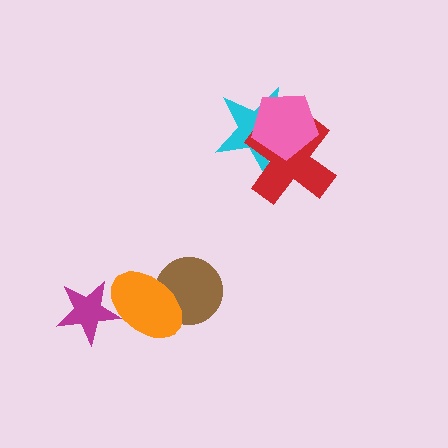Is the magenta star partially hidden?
Yes, it is partially covered by another shape.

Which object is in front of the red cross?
The pink pentagon is in front of the red cross.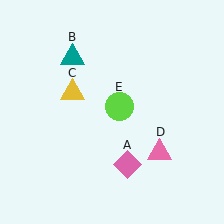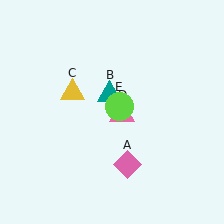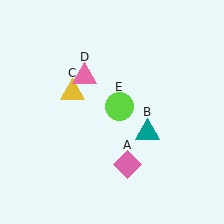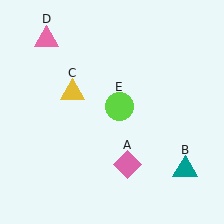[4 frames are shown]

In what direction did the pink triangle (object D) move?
The pink triangle (object D) moved up and to the left.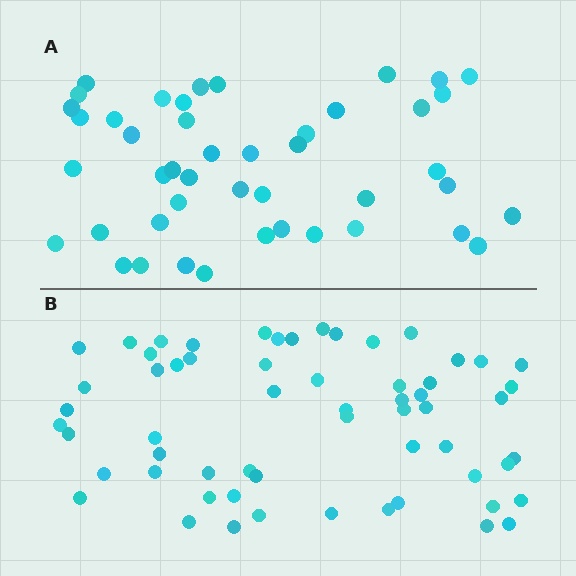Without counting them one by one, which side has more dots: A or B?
Region B (the bottom region) has more dots.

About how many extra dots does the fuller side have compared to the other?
Region B has approximately 15 more dots than region A.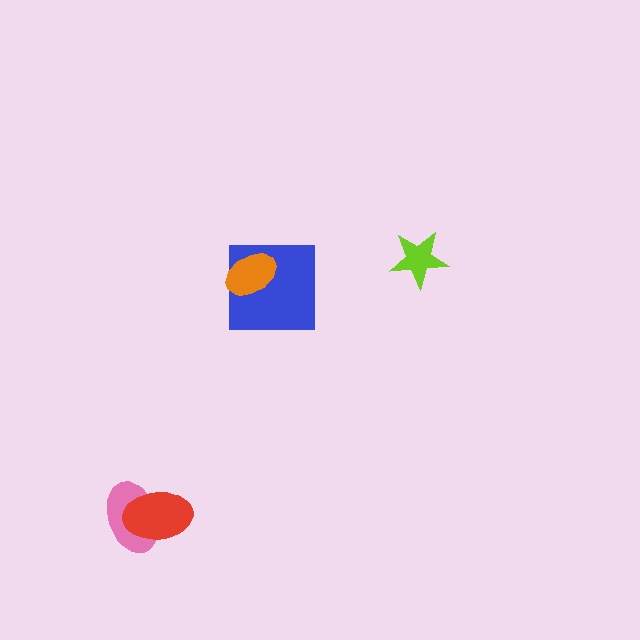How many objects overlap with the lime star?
0 objects overlap with the lime star.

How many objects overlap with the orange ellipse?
1 object overlaps with the orange ellipse.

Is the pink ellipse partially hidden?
Yes, it is partially covered by another shape.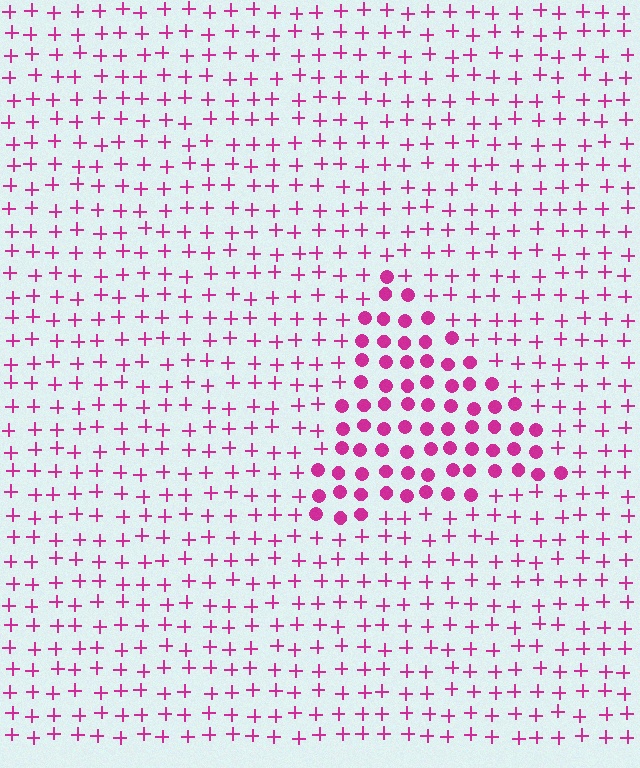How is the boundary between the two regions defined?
The boundary is defined by a change in element shape: circles inside vs. plus signs outside. All elements share the same color and spacing.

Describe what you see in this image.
The image is filled with small magenta elements arranged in a uniform grid. A triangle-shaped region contains circles, while the surrounding area contains plus signs. The boundary is defined purely by the change in element shape.